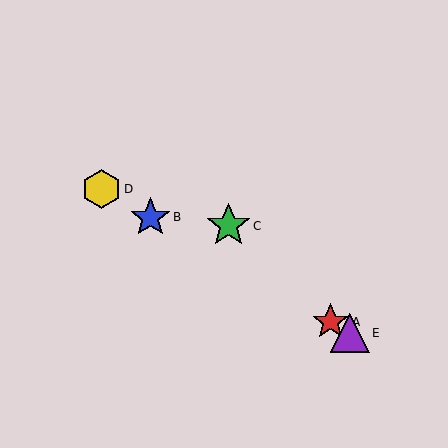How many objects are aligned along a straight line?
4 objects (A, B, D, E) are aligned along a straight line.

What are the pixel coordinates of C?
Object C is at (228, 226).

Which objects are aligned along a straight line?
Objects A, B, D, E are aligned along a straight line.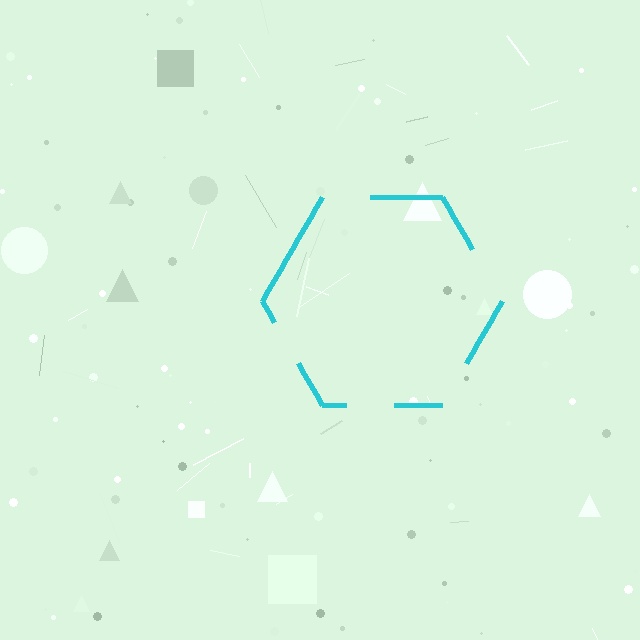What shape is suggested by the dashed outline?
The dashed outline suggests a hexagon.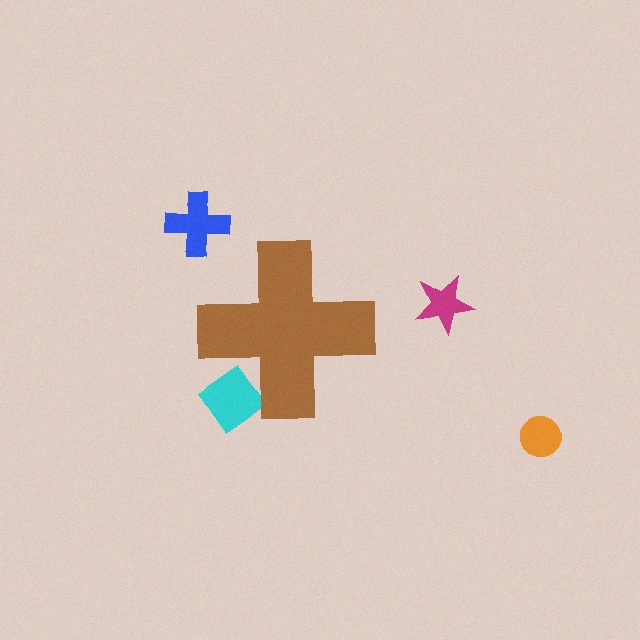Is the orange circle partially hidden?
No, the orange circle is fully visible.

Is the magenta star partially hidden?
No, the magenta star is fully visible.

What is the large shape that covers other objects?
A brown cross.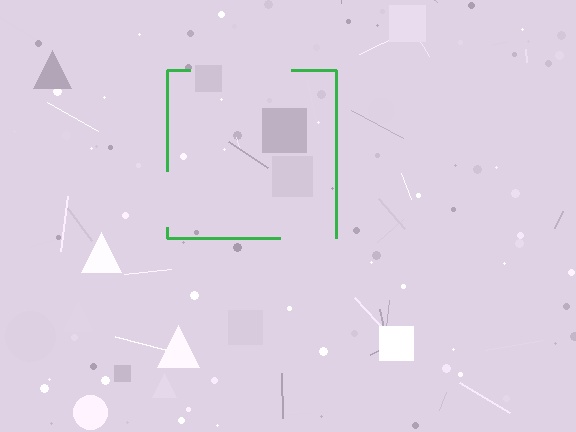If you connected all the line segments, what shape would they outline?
They would outline a square.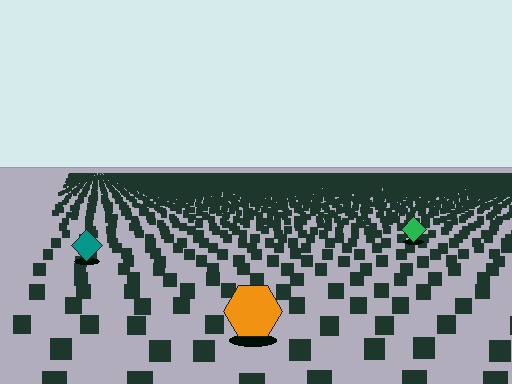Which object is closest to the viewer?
The orange hexagon is closest. The texture marks near it are larger and more spread out.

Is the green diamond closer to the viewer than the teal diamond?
No. The teal diamond is closer — you can tell from the texture gradient: the ground texture is coarser near it.